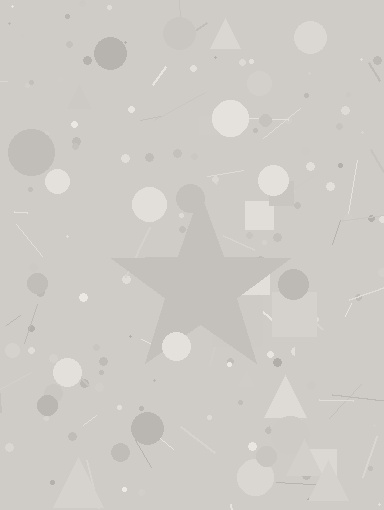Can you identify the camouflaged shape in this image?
The camouflaged shape is a star.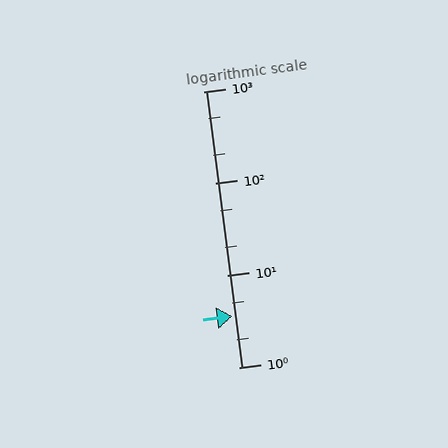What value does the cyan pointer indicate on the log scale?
The pointer indicates approximately 3.6.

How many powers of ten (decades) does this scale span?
The scale spans 3 decades, from 1 to 1000.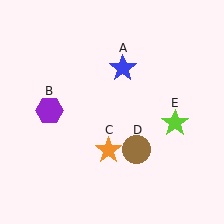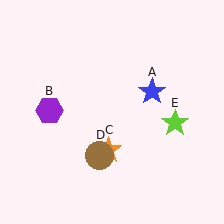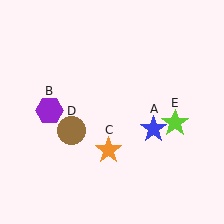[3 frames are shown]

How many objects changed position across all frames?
2 objects changed position: blue star (object A), brown circle (object D).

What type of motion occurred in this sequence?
The blue star (object A), brown circle (object D) rotated clockwise around the center of the scene.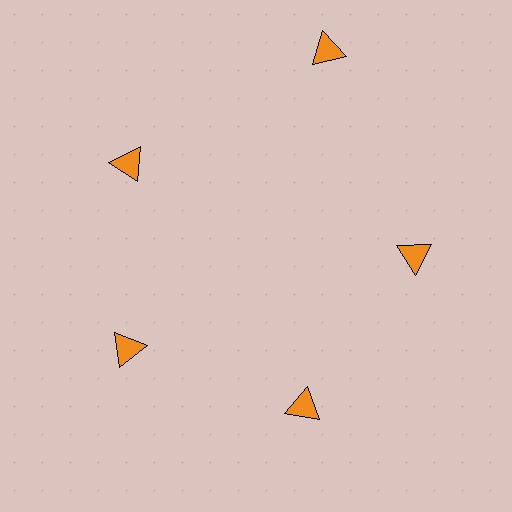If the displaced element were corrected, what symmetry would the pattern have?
It would have 5-fold rotational symmetry — the pattern would map onto itself every 72 degrees.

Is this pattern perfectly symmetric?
No. The 5 orange triangles are arranged in a ring, but one element near the 1 o'clock position is pushed outward from the center, breaking the 5-fold rotational symmetry.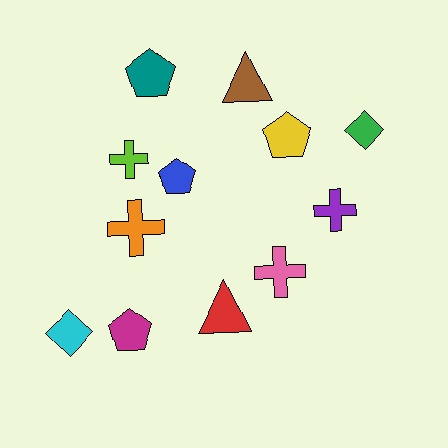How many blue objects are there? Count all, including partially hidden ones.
There is 1 blue object.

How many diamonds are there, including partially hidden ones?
There are 2 diamonds.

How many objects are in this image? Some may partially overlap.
There are 12 objects.